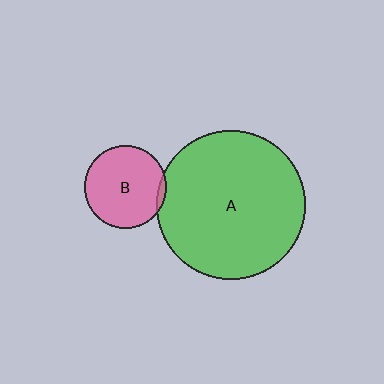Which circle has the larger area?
Circle A (green).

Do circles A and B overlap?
Yes.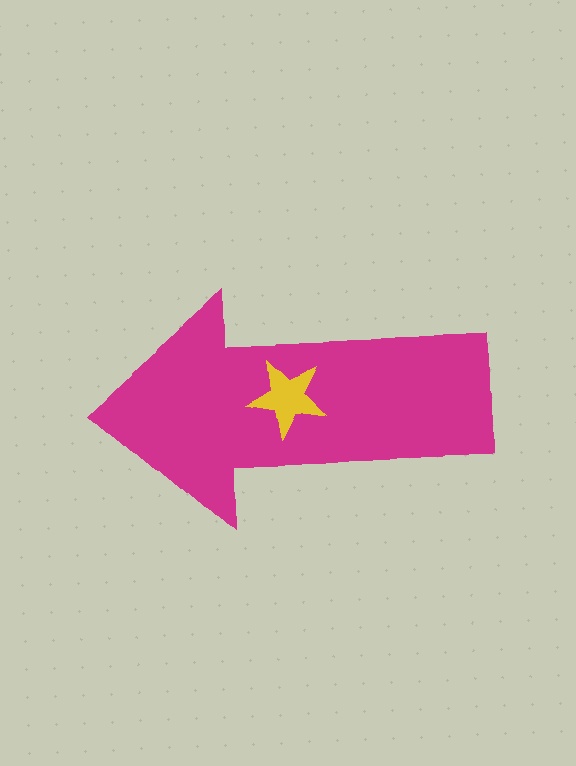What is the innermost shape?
The yellow star.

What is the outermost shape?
The magenta arrow.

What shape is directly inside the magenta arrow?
The yellow star.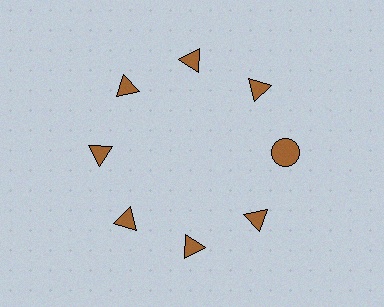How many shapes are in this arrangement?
There are 8 shapes arranged in a ring pattern.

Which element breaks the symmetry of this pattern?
The brown circle at roughly the 3 o'clock position breaks the symmetry. All other shapes are brown triangles.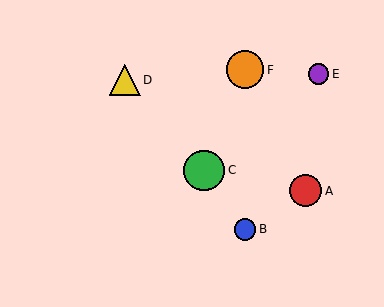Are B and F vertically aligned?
Yes, both are at x≈245.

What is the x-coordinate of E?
Object E is at x≈319.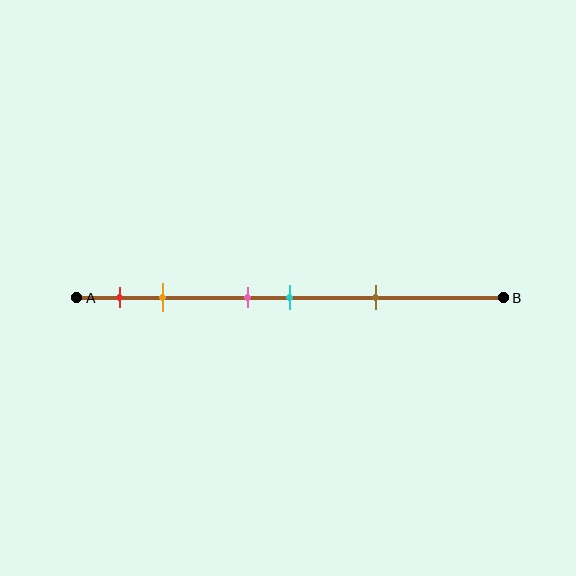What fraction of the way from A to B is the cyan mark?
The cyan mark is approximately 50% (0.5) of the way from A to B.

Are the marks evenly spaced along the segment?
No, the marks are not evenly spaced.